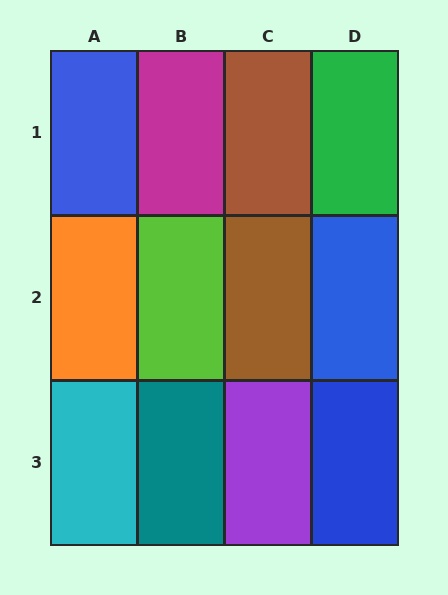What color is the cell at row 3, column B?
Teal.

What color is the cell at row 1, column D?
Green.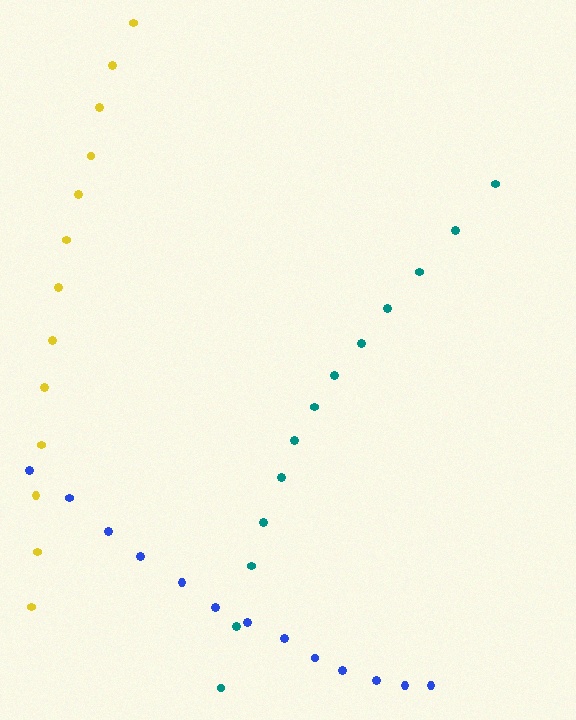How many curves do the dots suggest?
There are 3 distinct paths.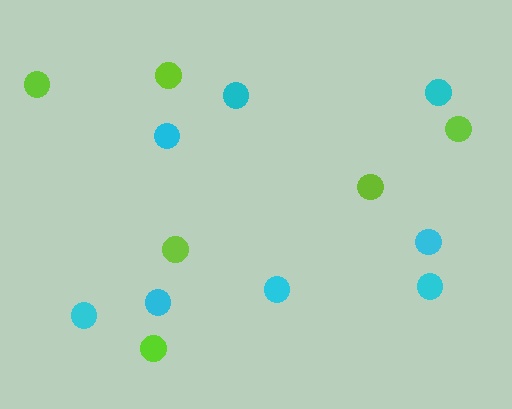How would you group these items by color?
There are 2 groups: one group of lime circles (6) and one group of cyan circles (8).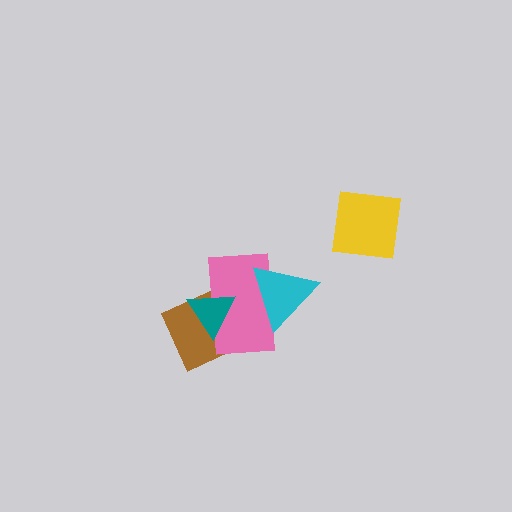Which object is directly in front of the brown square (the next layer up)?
The pink rectangle is directly in front of the brown square.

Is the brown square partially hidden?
Yes, it is partially covered by another shape.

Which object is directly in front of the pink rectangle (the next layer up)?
The cyan triangle is directly in front of the pink rectangle.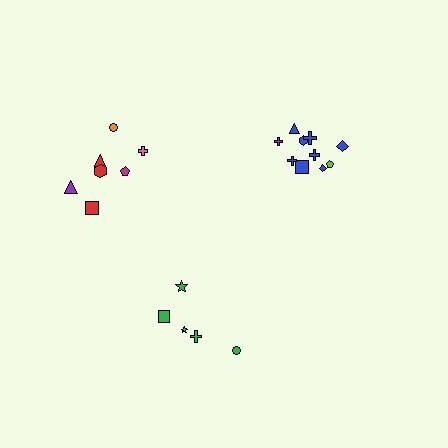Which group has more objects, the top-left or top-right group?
The top-right group.